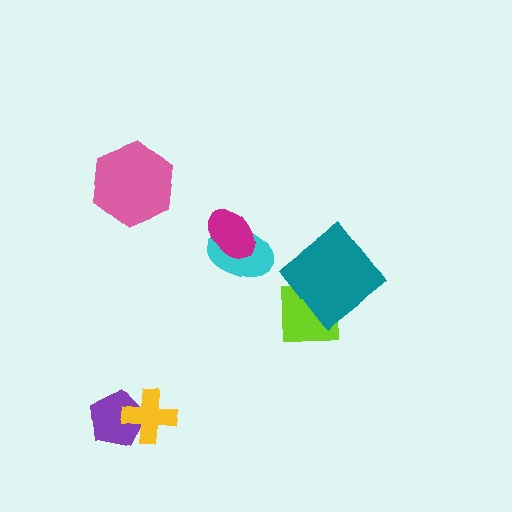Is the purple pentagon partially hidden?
Yes, it is partially covered by another shape.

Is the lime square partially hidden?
Yes, it is partially covered by another shape.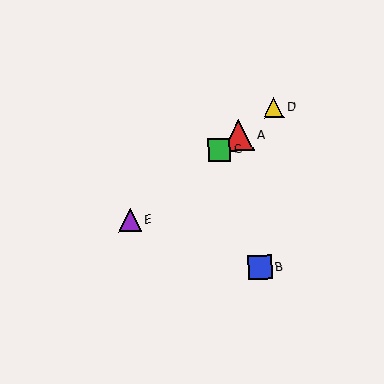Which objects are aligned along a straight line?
Objects A, C, D, E are aligned along a straight line.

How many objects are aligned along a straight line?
4 objects (A, C, D, E) are aligned along a straight line.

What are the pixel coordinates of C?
Object C is at (219, 150).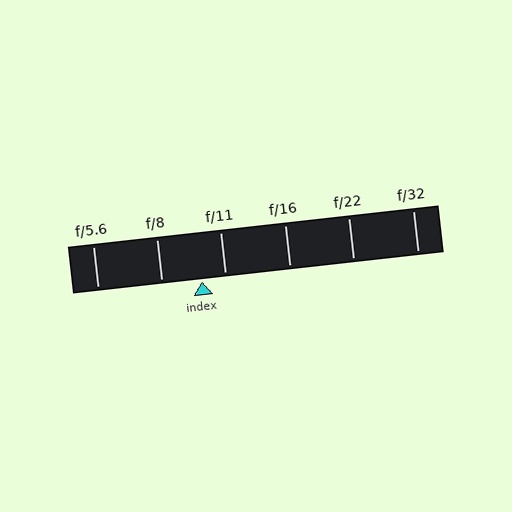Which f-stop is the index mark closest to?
The index mark is closest to f/11.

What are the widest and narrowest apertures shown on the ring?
The widest aperture shown is f/5.6 and the narrowest is f/32.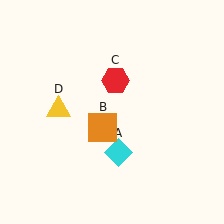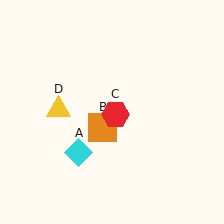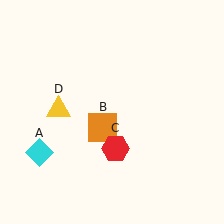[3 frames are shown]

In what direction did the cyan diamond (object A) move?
The cyan diamond (object A) moved left.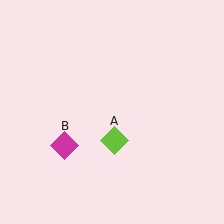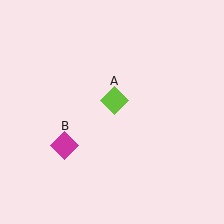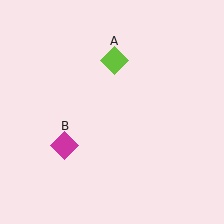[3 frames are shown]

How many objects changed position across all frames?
1 object changed position: lime diamond (object A).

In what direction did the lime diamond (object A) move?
The lime diamond (object A) moved up.